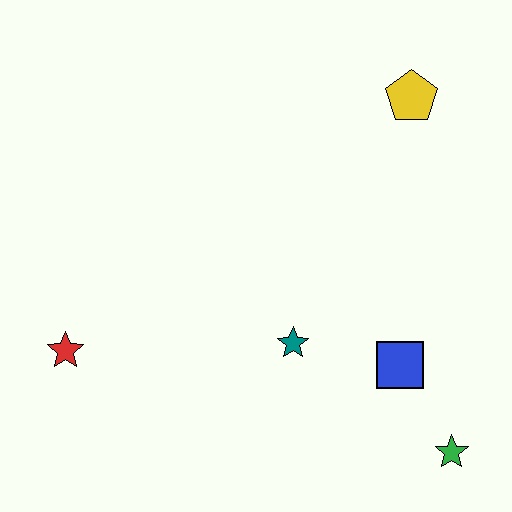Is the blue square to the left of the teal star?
No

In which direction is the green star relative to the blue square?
The green star is below the blue square.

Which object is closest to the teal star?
The blue square is closest to the teal star.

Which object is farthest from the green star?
The red star is farthest from the green star.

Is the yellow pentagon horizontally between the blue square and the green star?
Yes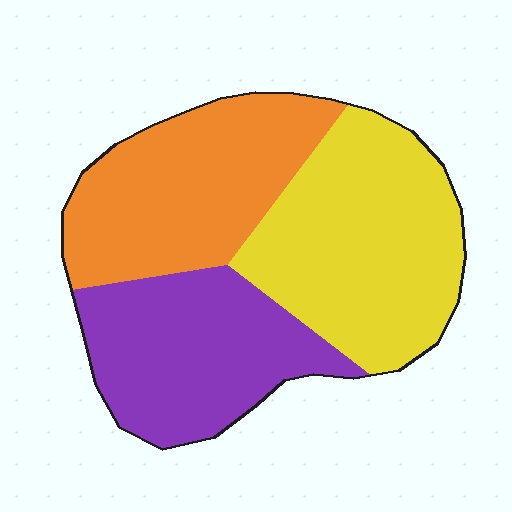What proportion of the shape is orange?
Orange takes up about one third (1/3) of the shape.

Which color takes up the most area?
Yellow, at roughly 40%.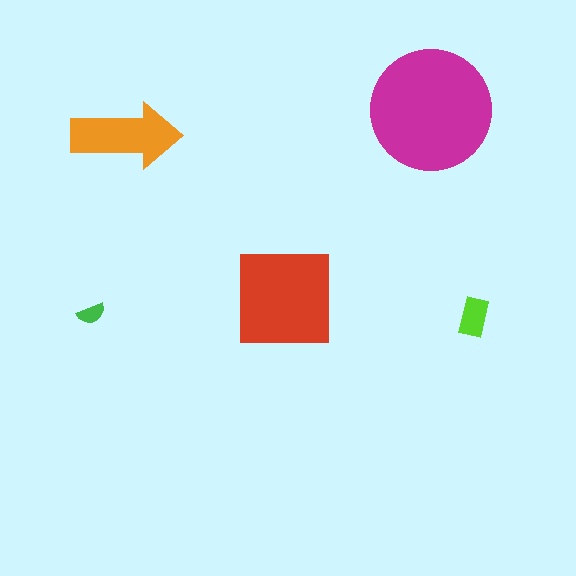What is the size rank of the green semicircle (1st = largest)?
5th.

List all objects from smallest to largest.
The green semicircle, the lime rectangle, the orange arrow, the red square, the magenta circle.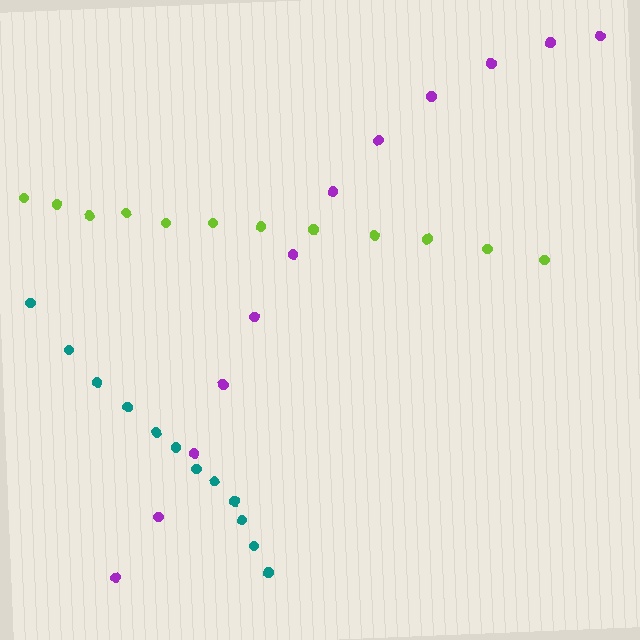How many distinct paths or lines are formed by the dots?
There are 3 distinct paths.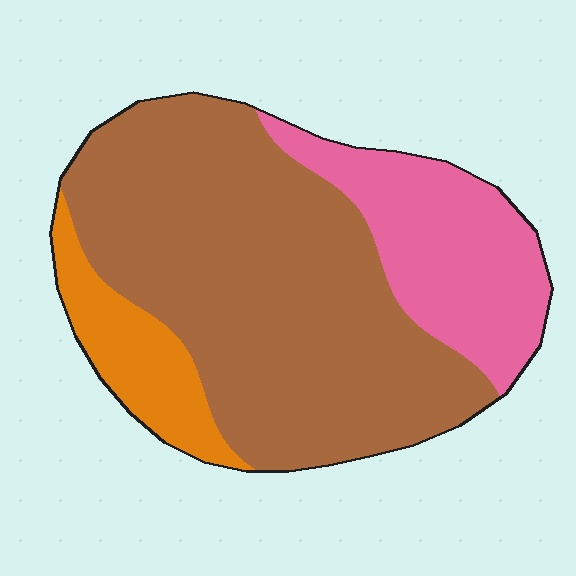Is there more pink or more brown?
Brown.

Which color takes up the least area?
Orange, at roughly 10%.